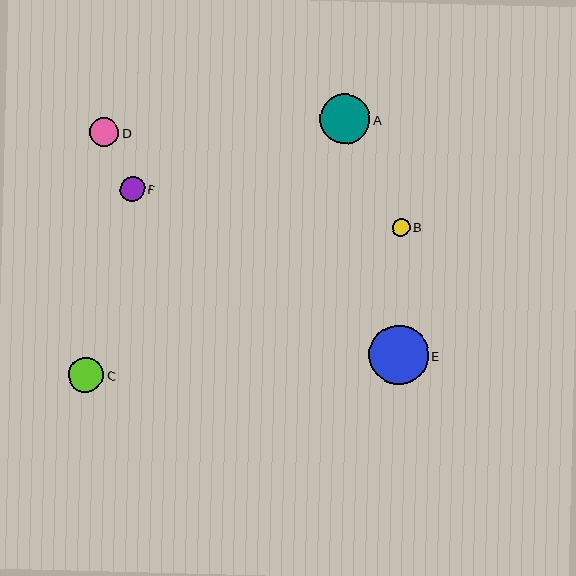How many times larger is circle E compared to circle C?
Circle E is approximately 1.7 times the size of circle C.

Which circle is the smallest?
Circle B is the smallest with a size of approximately 18 pixels.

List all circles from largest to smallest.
From largest to smallest: E, A, C, D, F, B.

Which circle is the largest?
Circle E is the largest with a size of approximately 60 pixels.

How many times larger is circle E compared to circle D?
Circle E is approximately 2.1 times the size of circle D.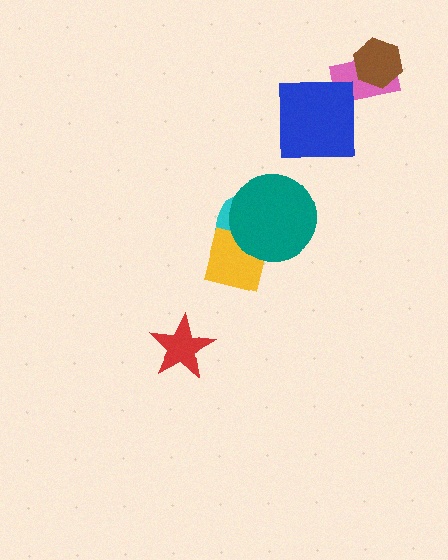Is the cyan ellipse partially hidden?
Yes, it is partially covered by another shape.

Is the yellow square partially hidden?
Yes, it is partially covered by another shape.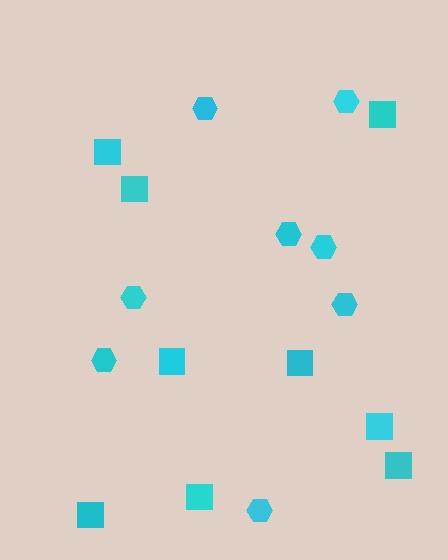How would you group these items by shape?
There are 2 groups: one group of squares (9) and one group of hexagons (8).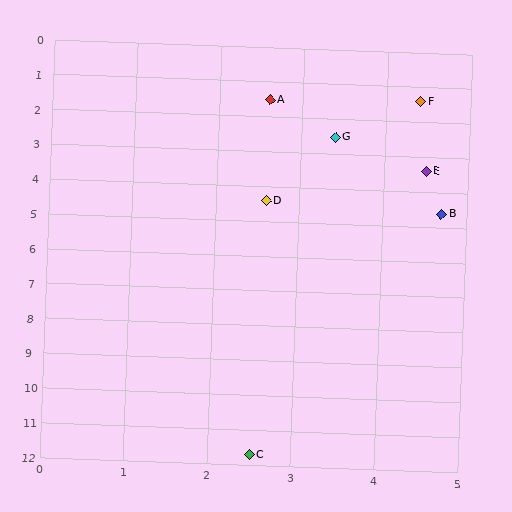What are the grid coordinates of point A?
Point A is at approximately (2.6, 1.5).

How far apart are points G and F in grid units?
Points G and F are about 1.5 grid units apart.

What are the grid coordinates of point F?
Point F is at approximately (4.4, 1.4).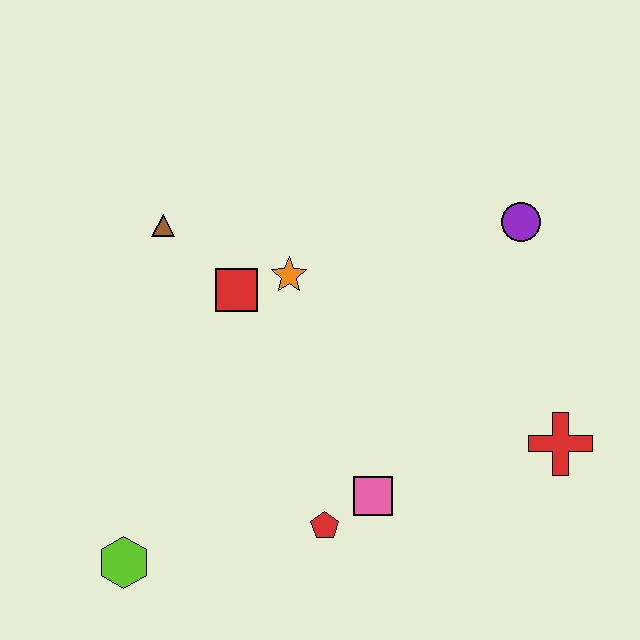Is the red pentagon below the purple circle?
Yes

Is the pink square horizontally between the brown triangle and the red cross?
Yes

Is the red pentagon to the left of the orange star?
No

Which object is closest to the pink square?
The red pentagon is closest to the pink square.